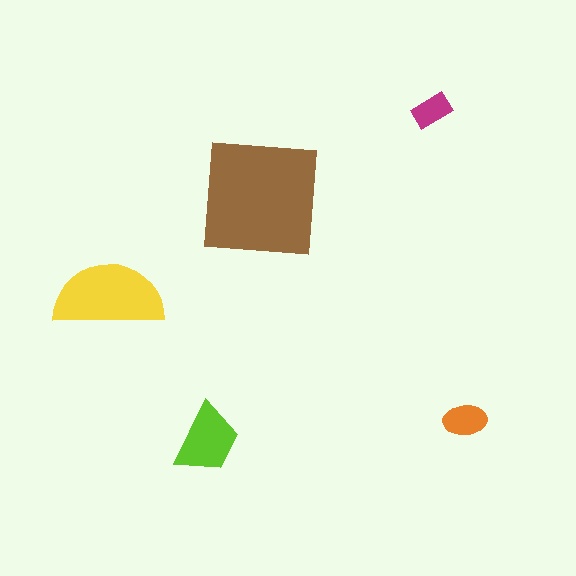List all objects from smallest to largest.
The magenta rectangle, the orange ellipse, the lime trapezoid, the yellow semicircle, the brown square.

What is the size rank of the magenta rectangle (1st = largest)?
5th.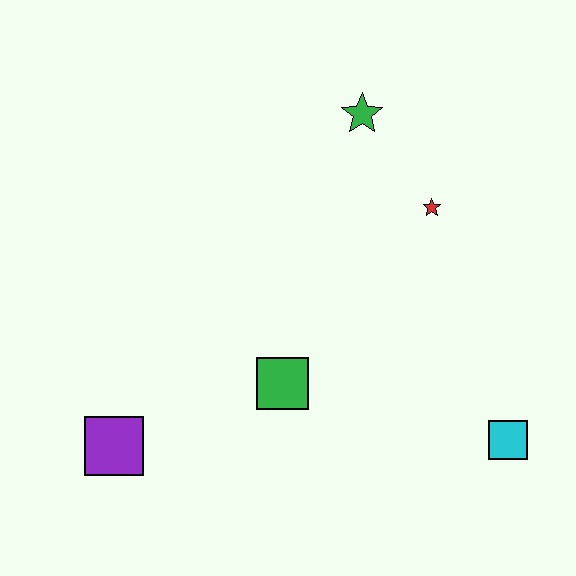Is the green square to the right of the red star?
No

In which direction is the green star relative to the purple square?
The green star is above the purple square.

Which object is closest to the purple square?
The green square is closest to the purple square.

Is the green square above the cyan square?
Yes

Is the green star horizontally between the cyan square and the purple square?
Yes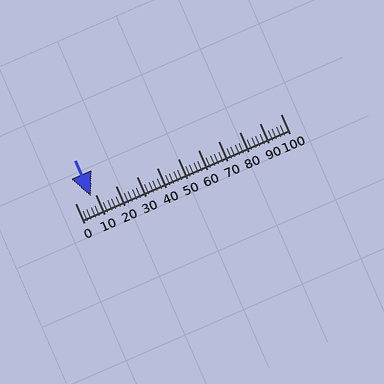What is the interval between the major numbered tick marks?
The major tick marks are spaced 10 units apart.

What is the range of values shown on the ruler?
The ruler shows values from 0 to 100.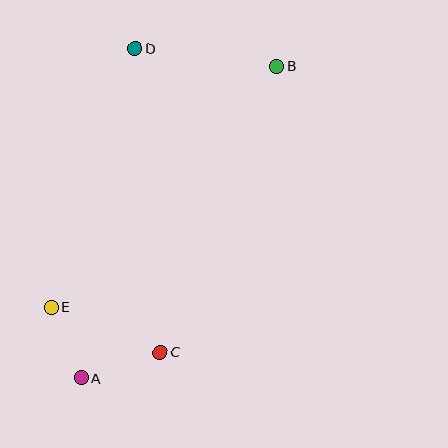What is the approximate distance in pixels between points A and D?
The distance between A and D is approximately 334 pixels.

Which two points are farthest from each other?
Points A and B are farthest from each other.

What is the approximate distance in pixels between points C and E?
The distance between C and E is approximately 118 pixels.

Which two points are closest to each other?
Points A and E are closest to each other.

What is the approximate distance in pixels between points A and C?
The distance between A and C is approximately 83 pixels.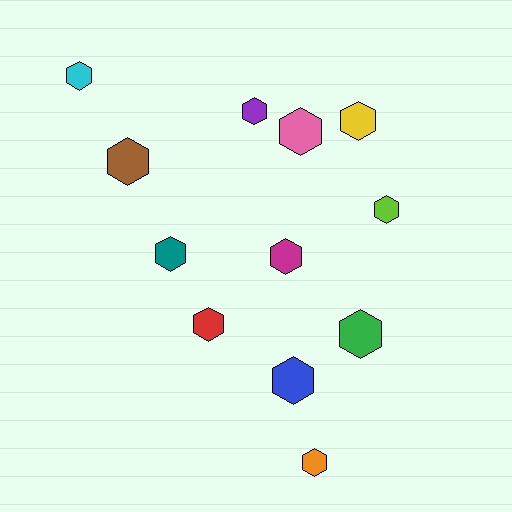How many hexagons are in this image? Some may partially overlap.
There are 12 hexagons.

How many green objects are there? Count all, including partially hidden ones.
There is 1 green object.